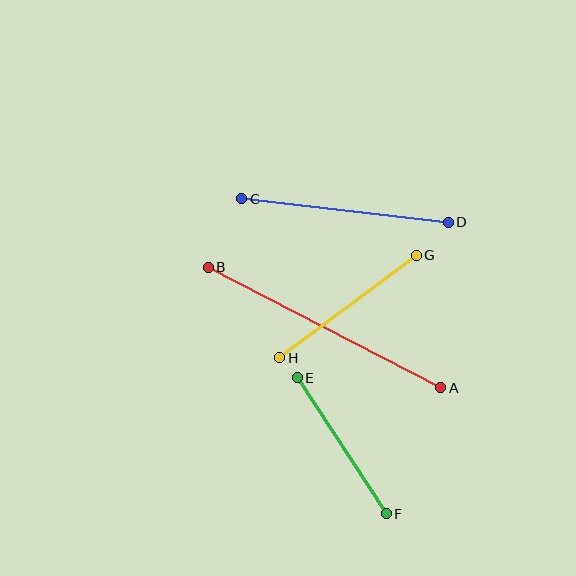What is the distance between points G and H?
The distance is approximately 171 pixels.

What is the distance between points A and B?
The distance is approximately 262 pixels.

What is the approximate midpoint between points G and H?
The midpoint is at approximately (348, 306) pixels.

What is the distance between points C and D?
The distance is approximately 208 pixels.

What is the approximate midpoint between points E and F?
The midpoint is at approximately (342, 446) pixels.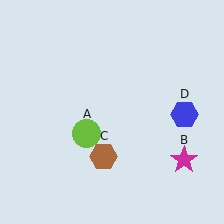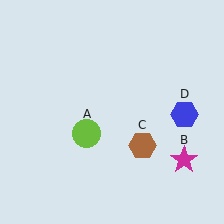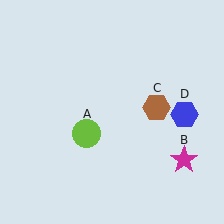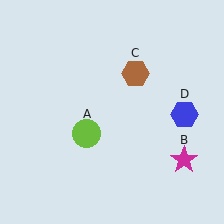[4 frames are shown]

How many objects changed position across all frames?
1 object changed position: brown hexagon (object C).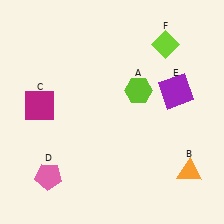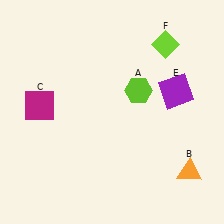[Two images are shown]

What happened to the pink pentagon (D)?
The pink pentagon (D) was removed in Image 2. It was in the bottom-left area of Image 1.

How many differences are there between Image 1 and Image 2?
There is 1 difference between the two images.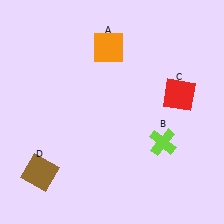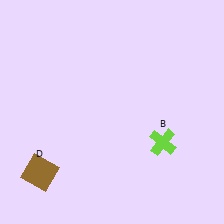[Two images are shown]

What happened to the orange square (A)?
The orange square (A) was removed in Image 2. It was in the top-left area of Image 1.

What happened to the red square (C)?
The red square (C) was removed in Image 2. It was in the top-right area of Image 1.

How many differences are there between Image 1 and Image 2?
There are 2 differences between the two images.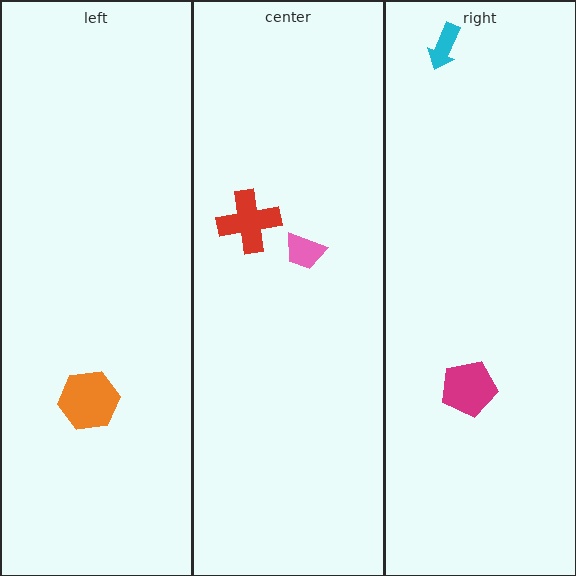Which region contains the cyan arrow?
The right region.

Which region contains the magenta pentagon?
The right region.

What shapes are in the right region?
The magenta pentagon, the cyan arrow.